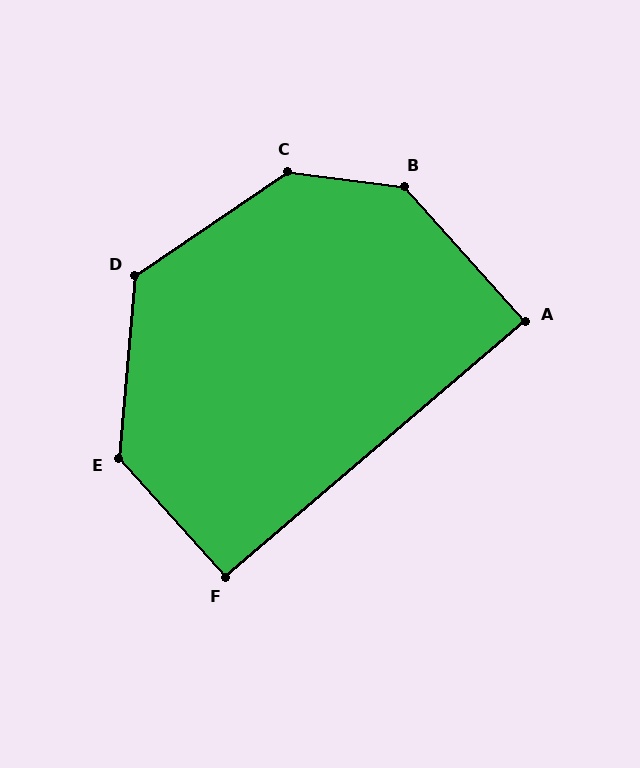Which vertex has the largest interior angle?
B, at approximately 139 degrees.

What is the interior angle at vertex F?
Approximately 92 degrees (approximately right).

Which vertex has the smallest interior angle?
A, at approximately 89 degrees.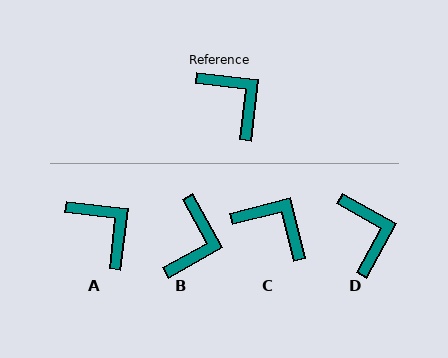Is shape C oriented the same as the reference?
No, it is off by about 21 degrees.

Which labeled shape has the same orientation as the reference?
A.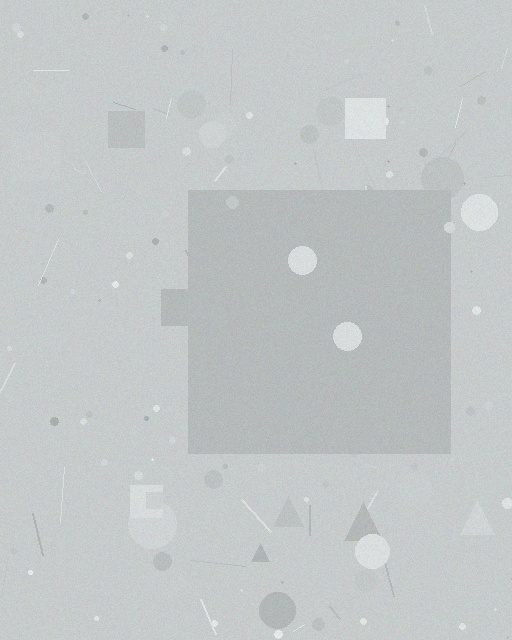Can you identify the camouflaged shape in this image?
The camouflaged shape is a square.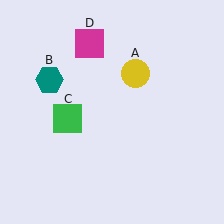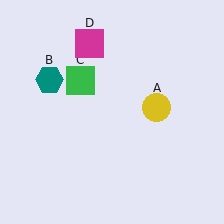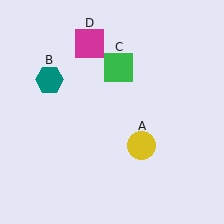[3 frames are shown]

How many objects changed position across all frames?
2 objects changed position: yellow circle (object A), green square (object C).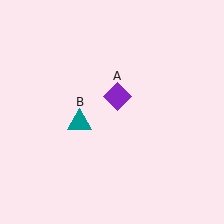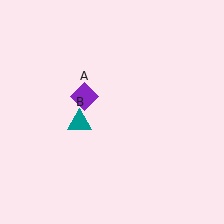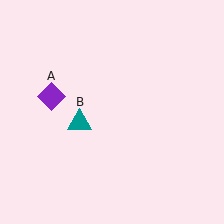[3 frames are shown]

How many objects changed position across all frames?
1 object changed position: purple diamond (object A).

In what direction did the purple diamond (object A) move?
The purple diamond (object A) moved left.